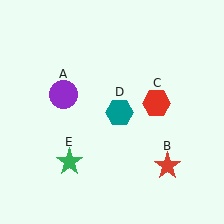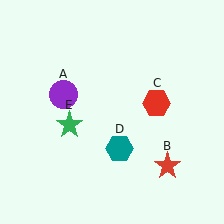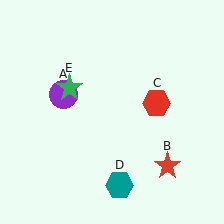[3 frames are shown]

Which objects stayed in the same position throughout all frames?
Purple circle (object A) and red star (object B) and red hexagon (object C) remained stationary.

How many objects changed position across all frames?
2 objects changed position: teal hexagon (object D), green star (object E).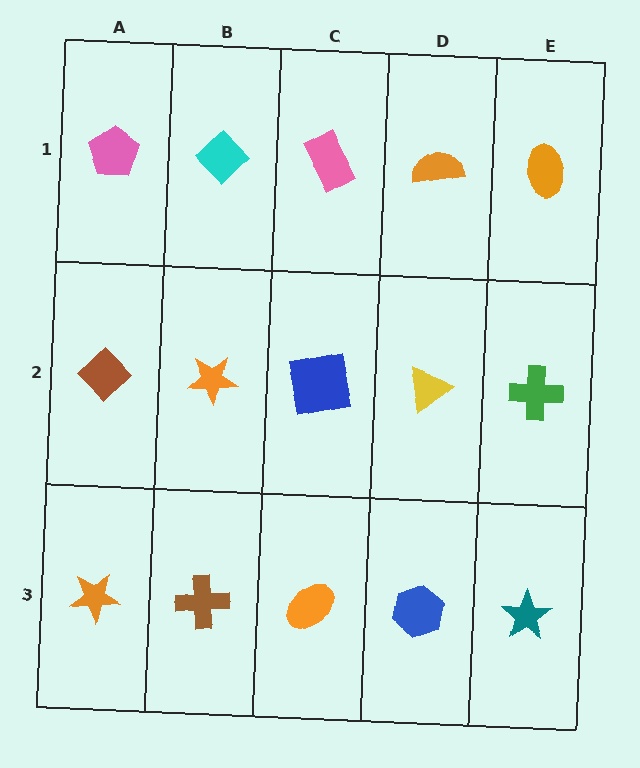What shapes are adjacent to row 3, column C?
A blue square (row 2, column C), a brown cross (row 3, column B), a blue hexagon (row 3, column D).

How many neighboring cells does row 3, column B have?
3.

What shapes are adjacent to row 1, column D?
A yellow triangle (row 2, column D), a pink rectangle (row 1, column C), an orange ellipse (row 1, column E).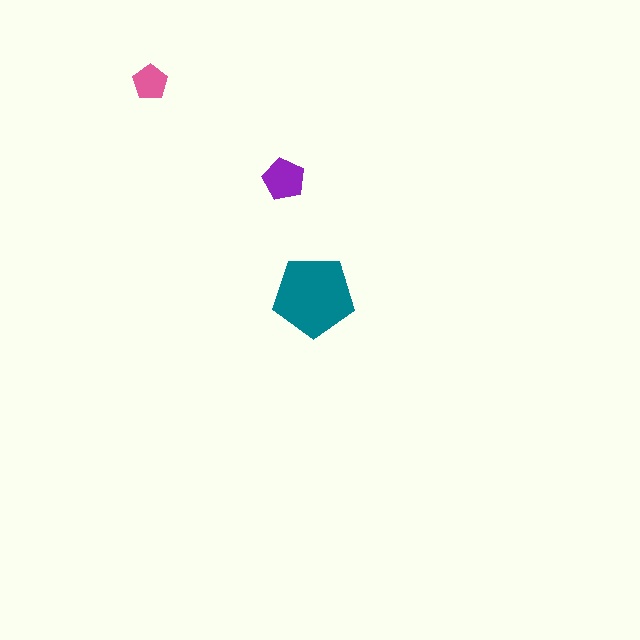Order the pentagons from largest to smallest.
the teal one, the purple one, the pink one.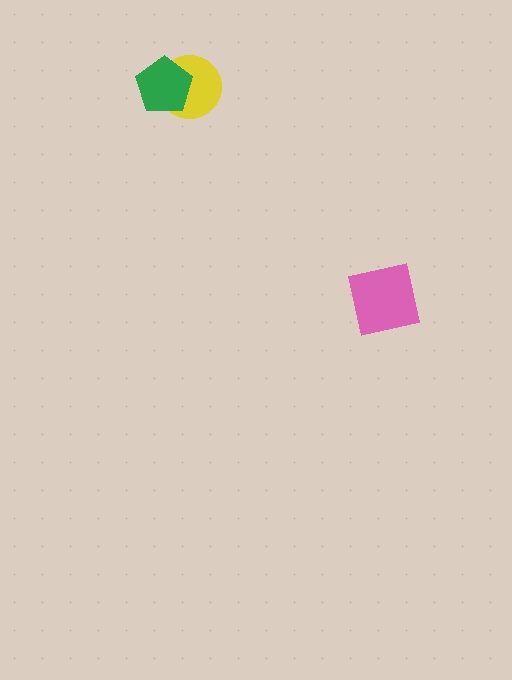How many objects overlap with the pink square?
0 objects overlap with the pink square.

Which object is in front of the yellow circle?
The green pentagon is in front of the yellow circle.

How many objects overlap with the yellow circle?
1 object overlaps with the yellow circle.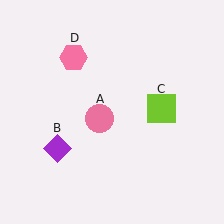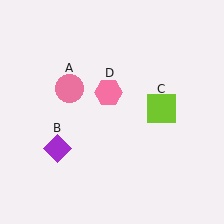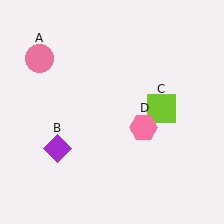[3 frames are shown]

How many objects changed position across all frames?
2 objects changed position: pink circle (object A), pink hexagon (object D).